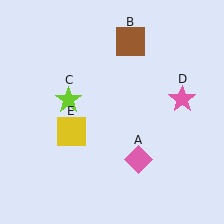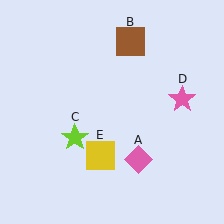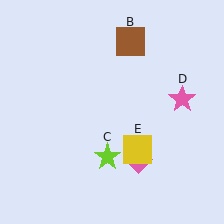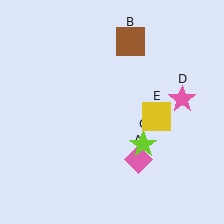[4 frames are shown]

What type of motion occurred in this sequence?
The lime star (object C), yellow square (object E) rotated counterclockwise around the center of the scene.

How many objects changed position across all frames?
2 objects changed position: lime star (object C), yellow square (object E).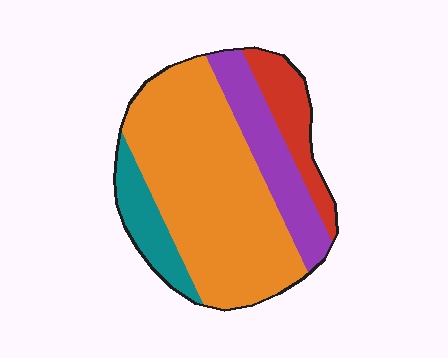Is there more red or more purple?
Purple.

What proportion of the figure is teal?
Teal takes up less than a sixth of the figure.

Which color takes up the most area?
Orange, at roughly 60%.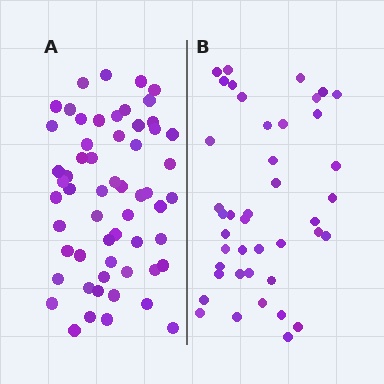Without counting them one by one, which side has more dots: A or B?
Region A (the left region) has more dots.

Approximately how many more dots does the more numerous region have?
Region A has approximately 15 more dots than region B.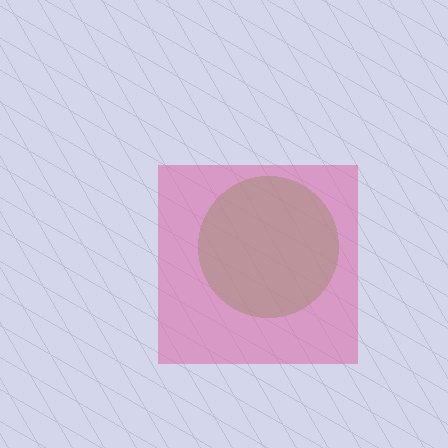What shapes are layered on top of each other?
The layered shapes are: a lime circle, a pink square.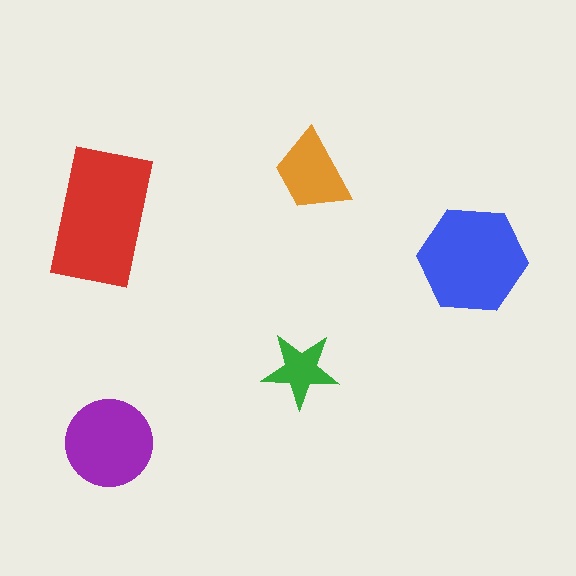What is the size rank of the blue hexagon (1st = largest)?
2nd.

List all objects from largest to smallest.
The red rectangle, the blue hexagon, the purple circle, the orange trapezoid, the green star.